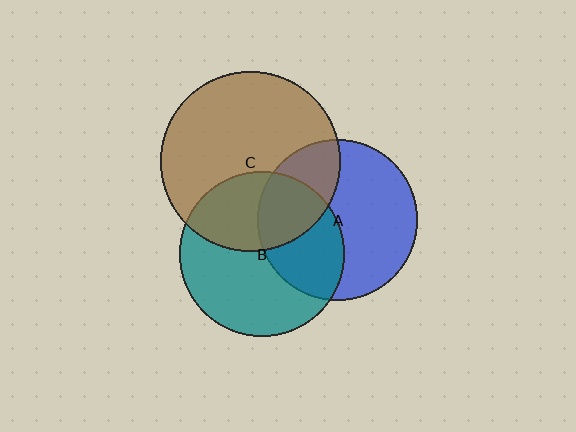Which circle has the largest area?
Circle C (brown).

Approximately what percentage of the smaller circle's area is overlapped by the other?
Approximately 40%.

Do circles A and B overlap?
Yes.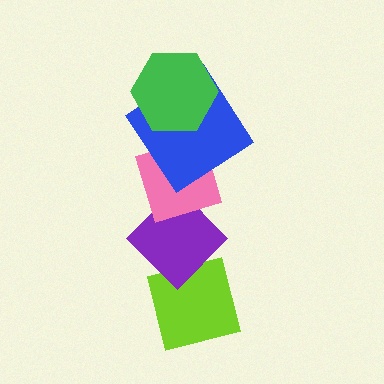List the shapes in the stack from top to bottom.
From top to bottom: the green hexagon, the blue diamond, the pink diamond, the purple diamond, the lime square.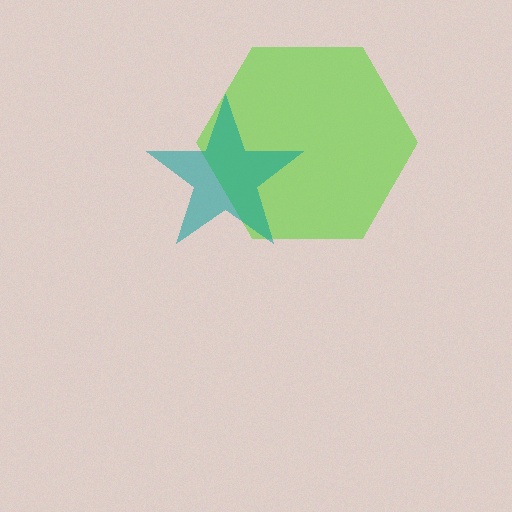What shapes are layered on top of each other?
The layered shapes are: a lime hexagon, a teal star.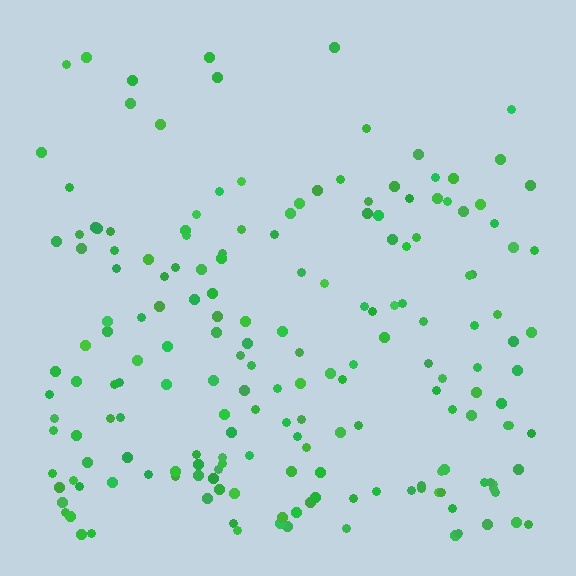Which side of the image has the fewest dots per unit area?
The top.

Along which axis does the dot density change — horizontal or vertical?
Vertical.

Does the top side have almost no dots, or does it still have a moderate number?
Still a moderate number, just noticeably fewer than the bottom.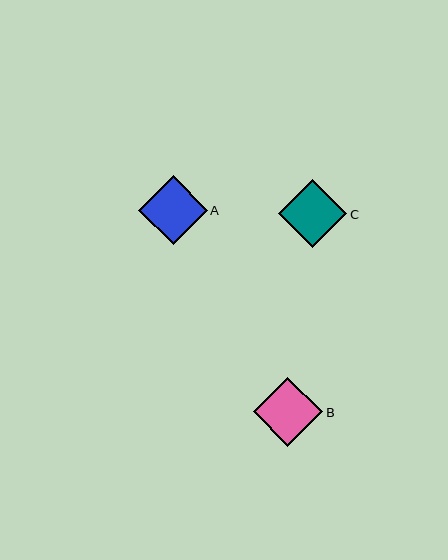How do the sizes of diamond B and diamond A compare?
Diamond B and diamond A are approximately the same size.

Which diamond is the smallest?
Diamond C is the smallest with a size of approximately 68 pixels.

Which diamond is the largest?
Diamond B is the largest with a size of approximately 70 pixels.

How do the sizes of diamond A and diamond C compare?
Diamond A and diamond C are approximately the same size.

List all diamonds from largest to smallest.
From largest to smallest: B, A, C.